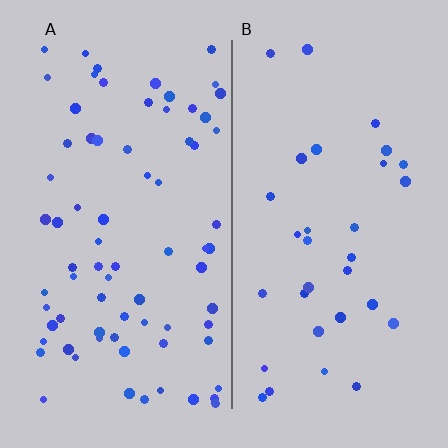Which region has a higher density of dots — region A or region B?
A (the left).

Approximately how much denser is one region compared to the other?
Approximately 2.4× — region A over region B.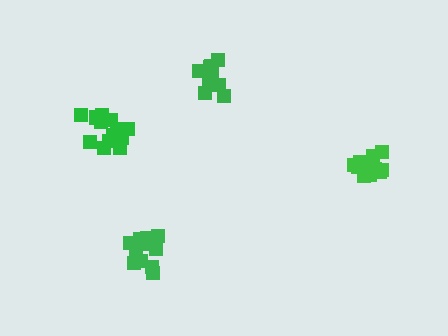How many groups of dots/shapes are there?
There are 4 groups.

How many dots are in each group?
Group 1: 13 dots, Group 2: 10 dots, Group 3: 14 dots, Group 4: 11 dots (48 total).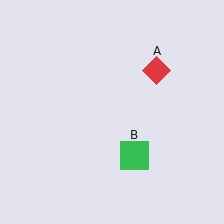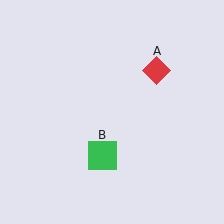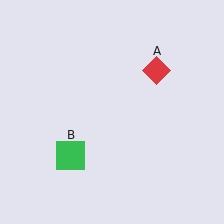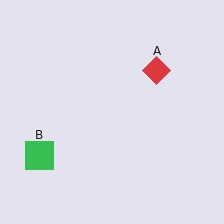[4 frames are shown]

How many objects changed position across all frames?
1 object changed position: green square (object B).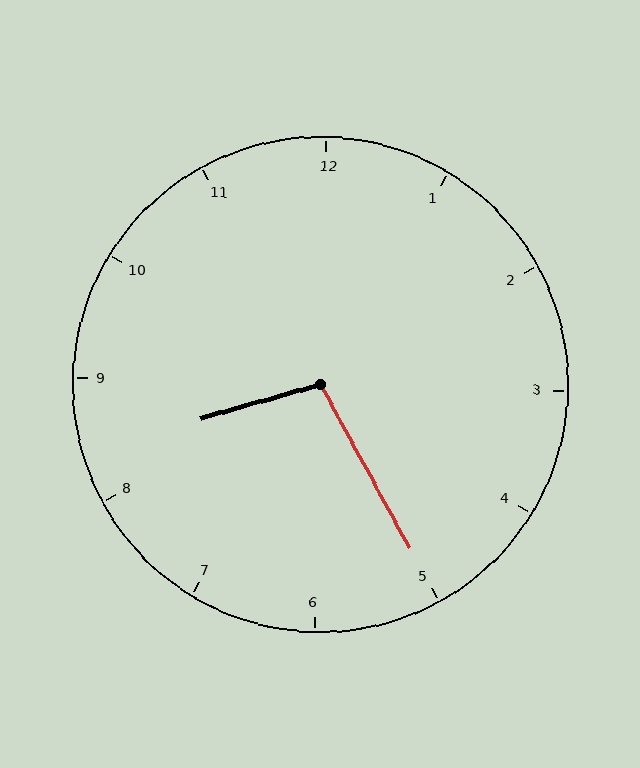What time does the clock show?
8:25.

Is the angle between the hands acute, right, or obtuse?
It is obtuse.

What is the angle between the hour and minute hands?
Approximately 102 degrees.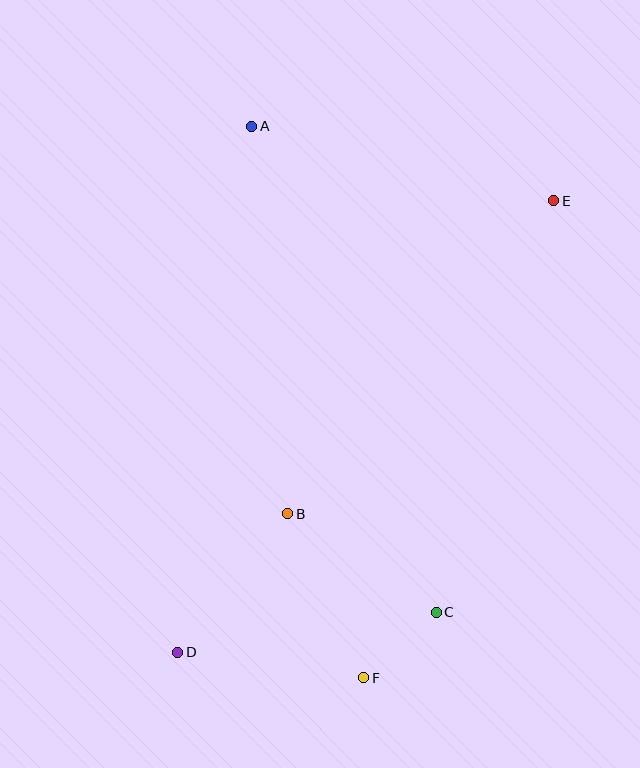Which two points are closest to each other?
Points C and F are closest to each other.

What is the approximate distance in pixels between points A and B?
The distance between A and B is approximately 389 pixels.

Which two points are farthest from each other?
Points D and E are farthest from each other.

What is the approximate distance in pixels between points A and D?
The distance between A and D is approximately 531 pixels.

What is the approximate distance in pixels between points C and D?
The distance between C and D is approximately 262 pixels.